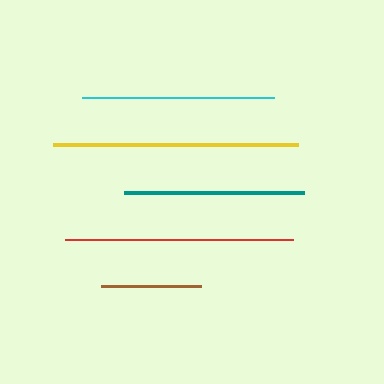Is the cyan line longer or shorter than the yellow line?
The yellow line is longer than the cyan line.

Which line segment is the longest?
The yellow line is the longest at approximately 245 pixels.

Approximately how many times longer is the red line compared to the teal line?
The red line is approximately 1.3 times the length of the teal line.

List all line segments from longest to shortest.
From longest to shortest: yellow, red, cyan, teal, brown.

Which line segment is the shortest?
The brown line is the shortest at approximately 100 pixels.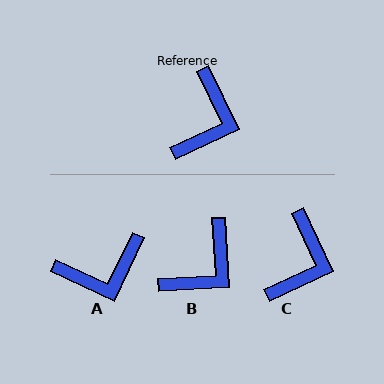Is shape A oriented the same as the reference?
No, it is off by about 51 degrees.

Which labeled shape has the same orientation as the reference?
C.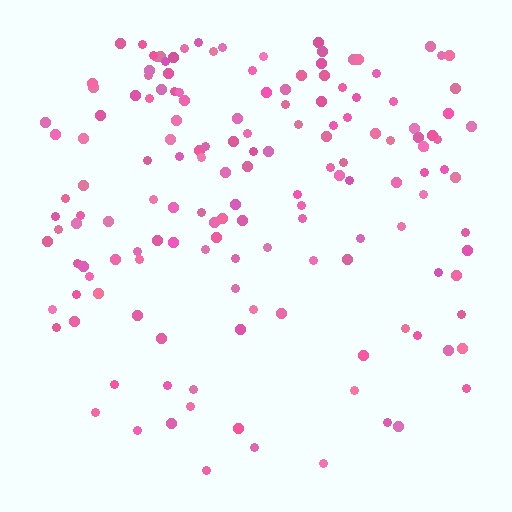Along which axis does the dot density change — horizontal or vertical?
Vertical.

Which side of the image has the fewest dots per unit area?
The bottom.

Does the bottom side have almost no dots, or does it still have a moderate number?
Still a moderate number, just noticeably fewer than the top.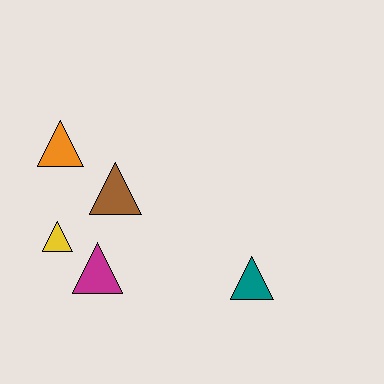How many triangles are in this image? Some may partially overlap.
There are 5 triangles.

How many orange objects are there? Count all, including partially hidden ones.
There is 1 orange object.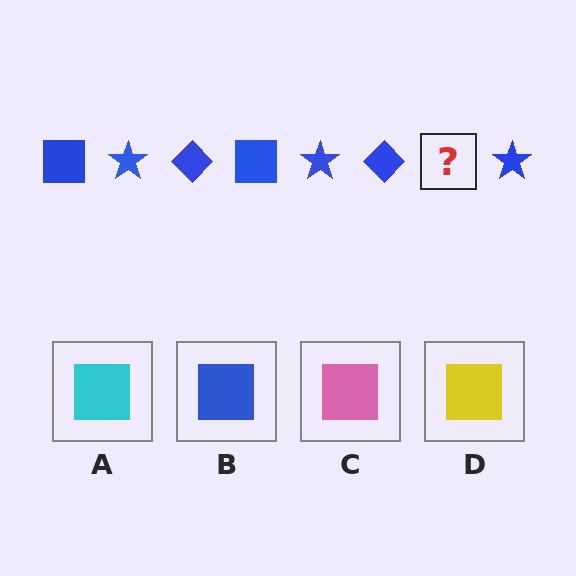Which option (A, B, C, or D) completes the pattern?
B.